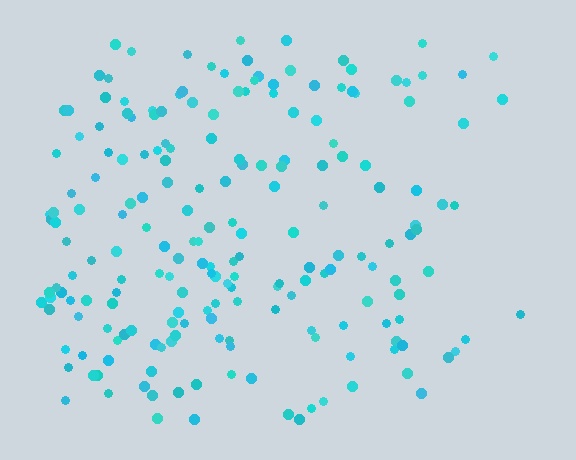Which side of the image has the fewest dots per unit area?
The right.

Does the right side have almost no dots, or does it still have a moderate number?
Still a moderate number, just noticeably fewer than the left.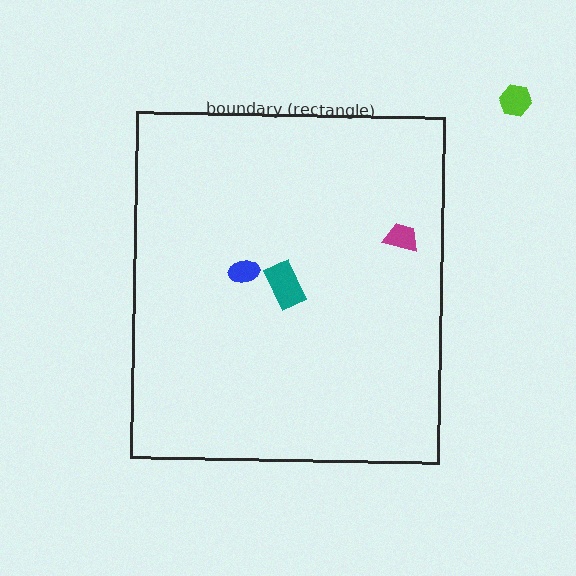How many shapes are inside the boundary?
3 inside, 1 outside.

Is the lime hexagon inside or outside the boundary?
Outside.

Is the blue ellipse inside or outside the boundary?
Inside.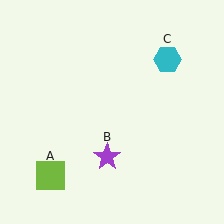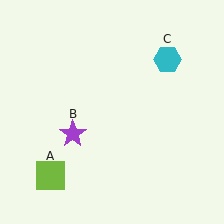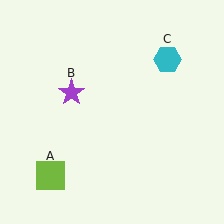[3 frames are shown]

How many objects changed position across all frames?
1 object changed position: purple star (object B).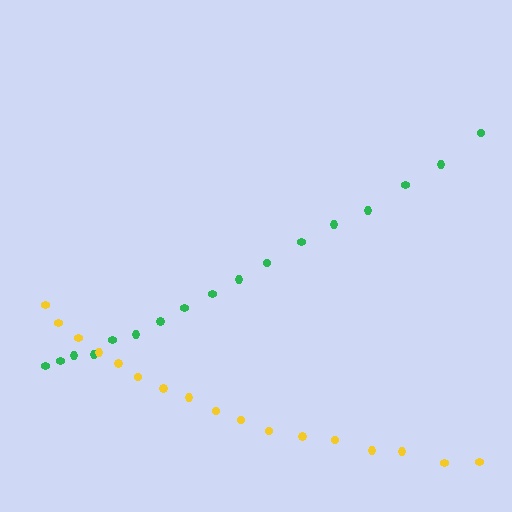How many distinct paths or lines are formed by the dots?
There are 2 distinct paths.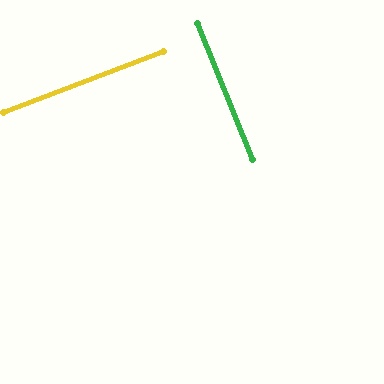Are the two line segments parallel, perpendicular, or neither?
Perpendicular — they meet at approximately 89°.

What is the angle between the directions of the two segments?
Approximately 89 degrees.